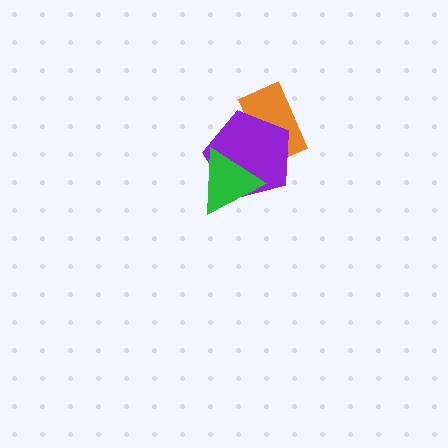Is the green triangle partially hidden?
No, no other shape covers it.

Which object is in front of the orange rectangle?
The purple pentagon is in front of the orange rectangle.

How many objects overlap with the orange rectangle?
1 object overlaps with the orange rectangle.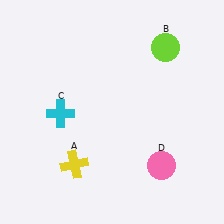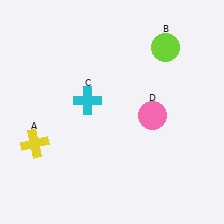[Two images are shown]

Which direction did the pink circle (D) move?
The pink circle (D) moved up.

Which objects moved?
The objects that moved are: the yellow cross (A), the cyan cross (C), the pink circle (D).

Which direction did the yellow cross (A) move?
The yellow cross (A) moved left.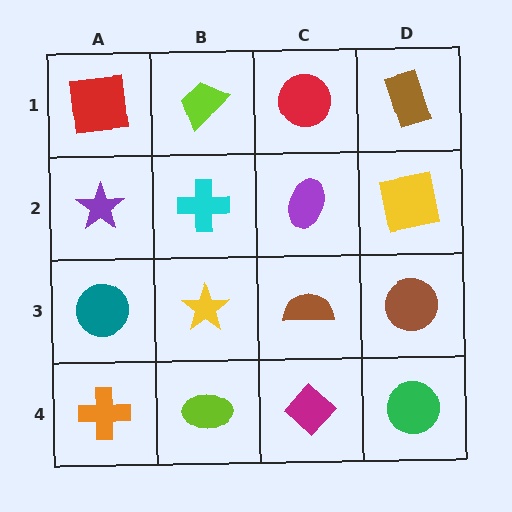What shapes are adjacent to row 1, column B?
A cyan cross (row 2, column B), a red square (row 1, column A), a red circle (row 1, column C).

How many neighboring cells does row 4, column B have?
3.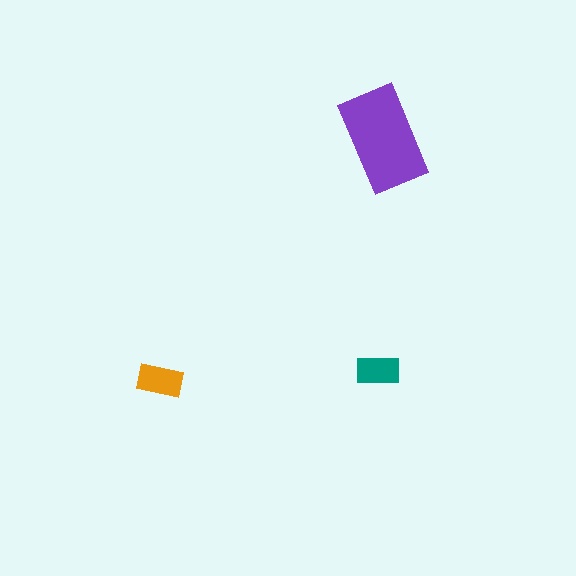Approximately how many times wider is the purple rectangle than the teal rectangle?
About 2.5 times wider.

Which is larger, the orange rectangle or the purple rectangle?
The purple one.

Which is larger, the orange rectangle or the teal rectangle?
The orange one.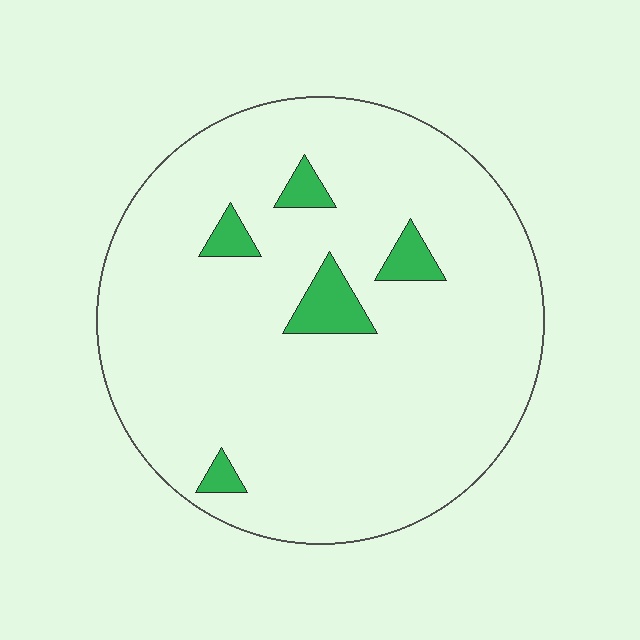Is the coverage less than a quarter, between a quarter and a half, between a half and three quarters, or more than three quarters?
Less than a quarter.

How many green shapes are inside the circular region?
5.